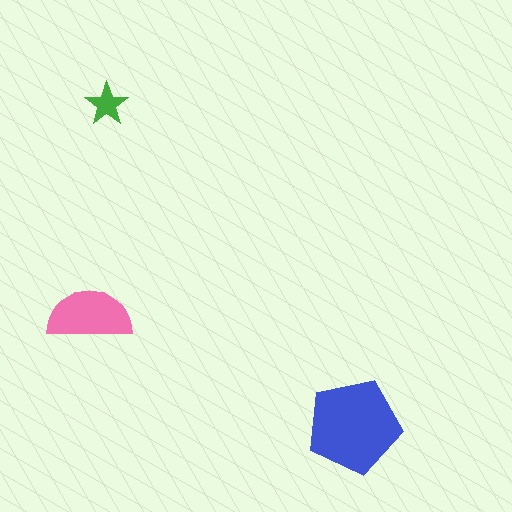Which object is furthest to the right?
The blue pentagon is rightmost.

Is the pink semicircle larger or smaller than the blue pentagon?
Smaller.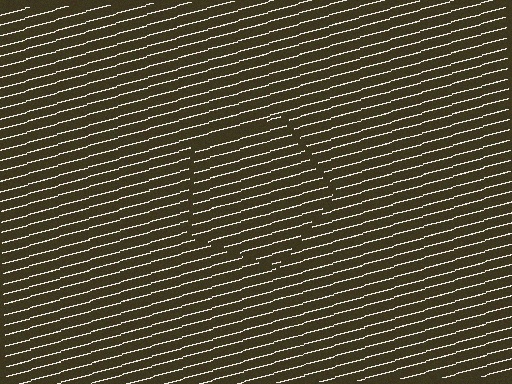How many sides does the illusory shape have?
5 sides — the line-ends trace a pentagon.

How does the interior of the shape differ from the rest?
The interior of the shape contains the same grating, shifted by half a period — the contour is defined by the phase discontinuity where line-ends from the inner and outer gratings abut.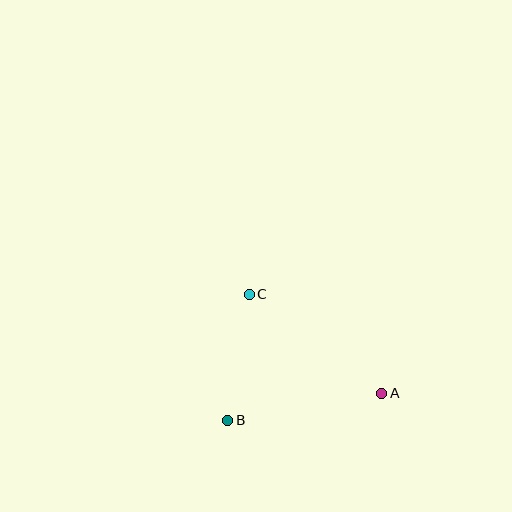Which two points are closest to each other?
Points B and C are closest to each other.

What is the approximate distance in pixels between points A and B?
The distance between A and B is approximately 156 pixels.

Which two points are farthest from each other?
Points A and C are farthest from each other.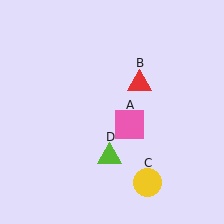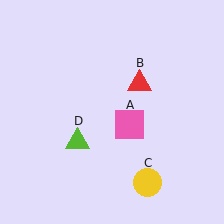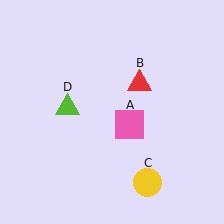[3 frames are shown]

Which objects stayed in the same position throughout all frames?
Pink square (object A) and red triangle (object B) and yellow circle (object C) remained stationary.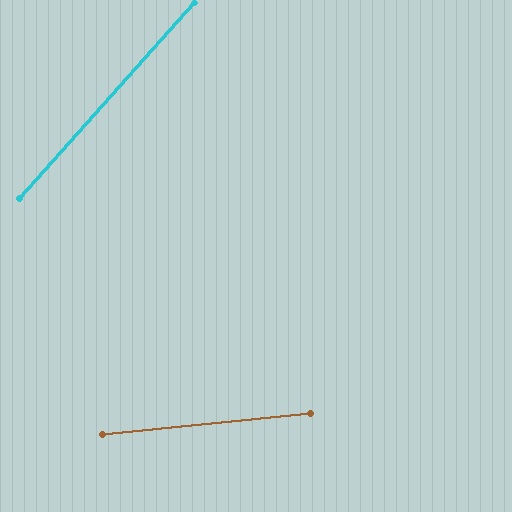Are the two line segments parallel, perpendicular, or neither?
Neither parallel nor perpendicular — they differ by about 42°.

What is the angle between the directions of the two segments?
Approximately 42 degrees.